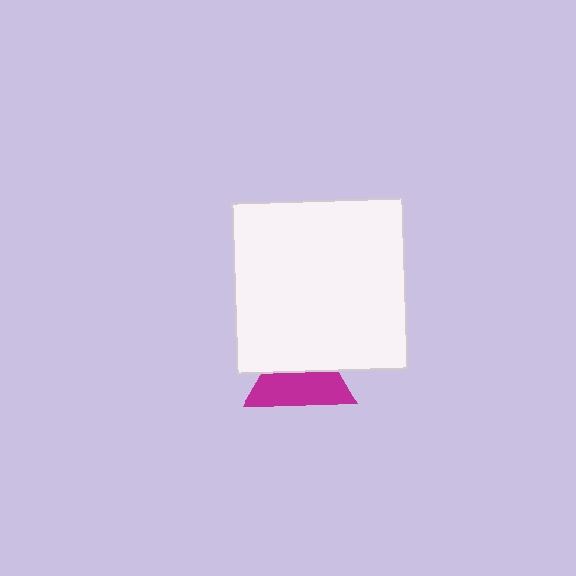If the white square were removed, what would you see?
You would see the complete magenta triangle.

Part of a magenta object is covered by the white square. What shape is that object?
It is a triangle.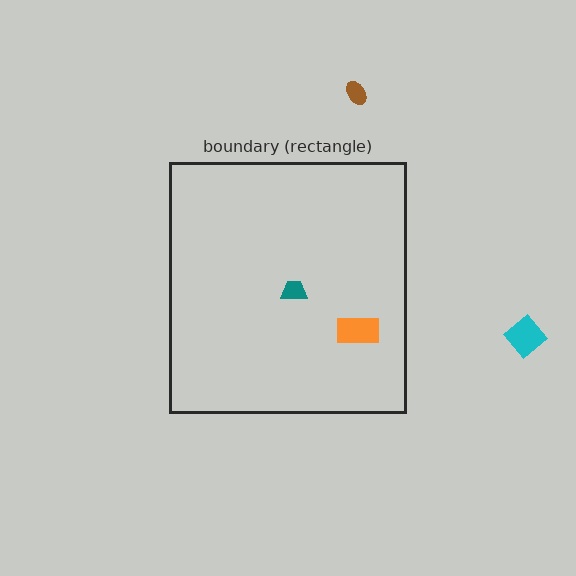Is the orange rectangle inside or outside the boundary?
Inside.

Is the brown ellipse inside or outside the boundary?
Outside.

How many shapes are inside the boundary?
2 inside, 2 outside.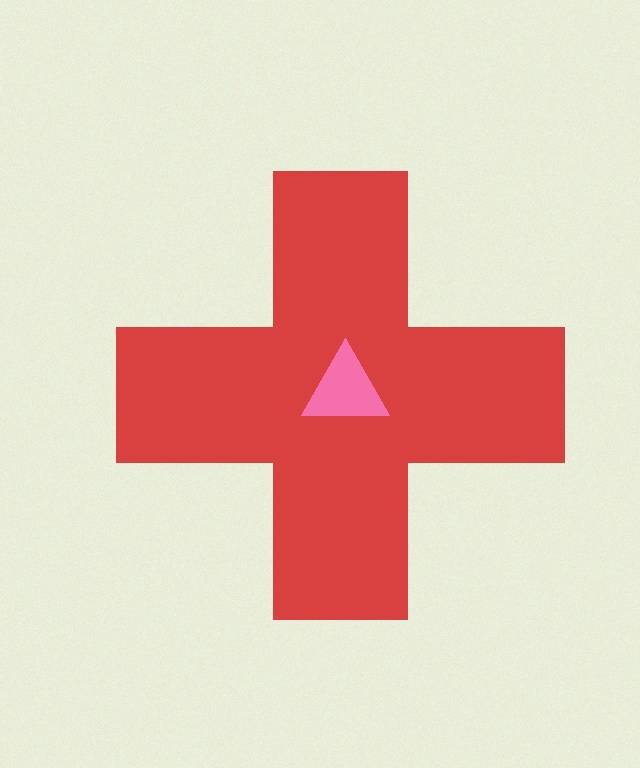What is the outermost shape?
The red cross.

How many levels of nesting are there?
2.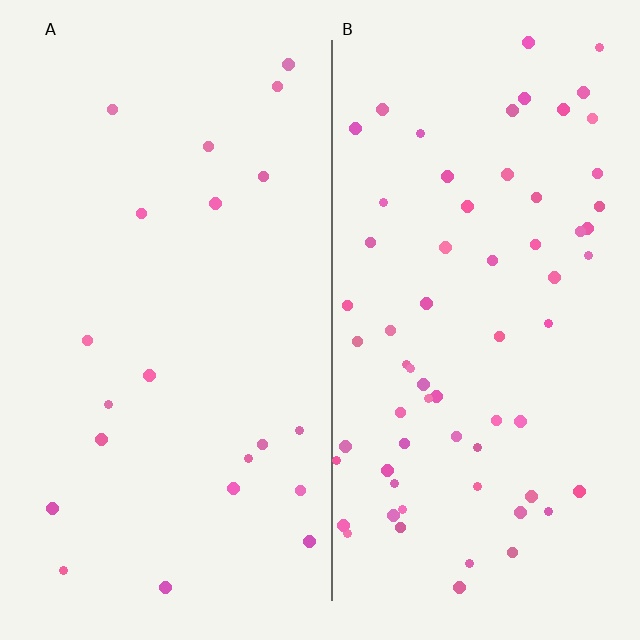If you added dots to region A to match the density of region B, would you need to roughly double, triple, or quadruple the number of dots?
Approximately triple.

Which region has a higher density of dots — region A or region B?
B (the right).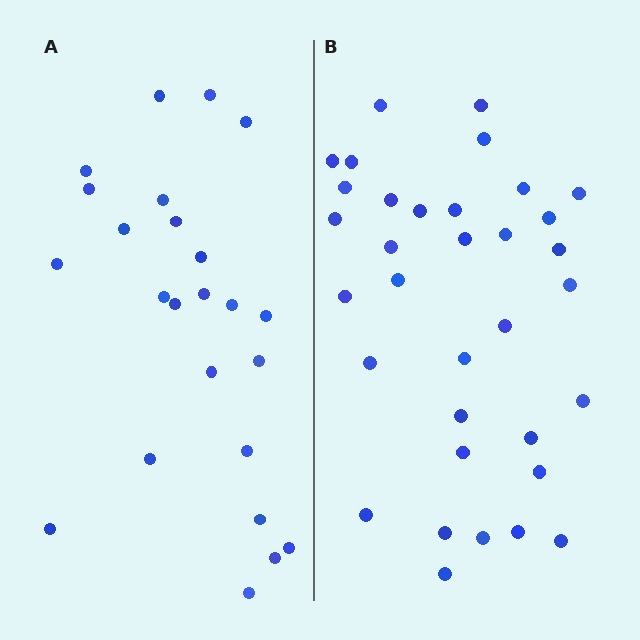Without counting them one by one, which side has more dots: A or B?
Region B (the right region) has more dots.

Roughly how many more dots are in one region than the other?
Region B has roughly 10 or so more dots than region A.